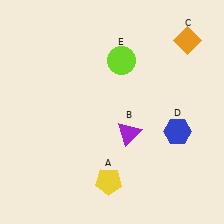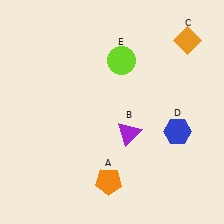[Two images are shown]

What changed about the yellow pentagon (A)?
In Image 1, A is yellow. In Image 2, it changed to orange.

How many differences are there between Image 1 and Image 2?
There is 1 difference between the two images.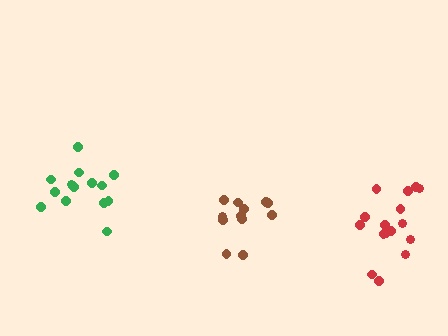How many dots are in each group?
Group 1: 12 dots, Group 2: 14 dots, Group 3: 16 dots (42 total).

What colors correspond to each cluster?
The clusters are colored: brown, green, red.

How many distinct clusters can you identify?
There are 3 distinct clusters.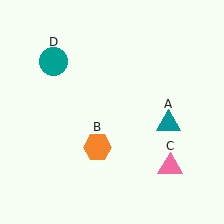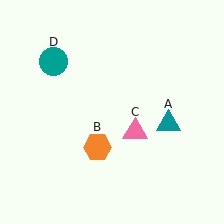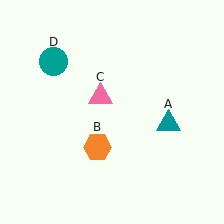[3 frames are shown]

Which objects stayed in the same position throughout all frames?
Teal triangle (object A) and orange hexagon (object B) and teal circle (object D) remained stationary.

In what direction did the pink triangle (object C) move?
The pink triangle (object C) moved up and to the left.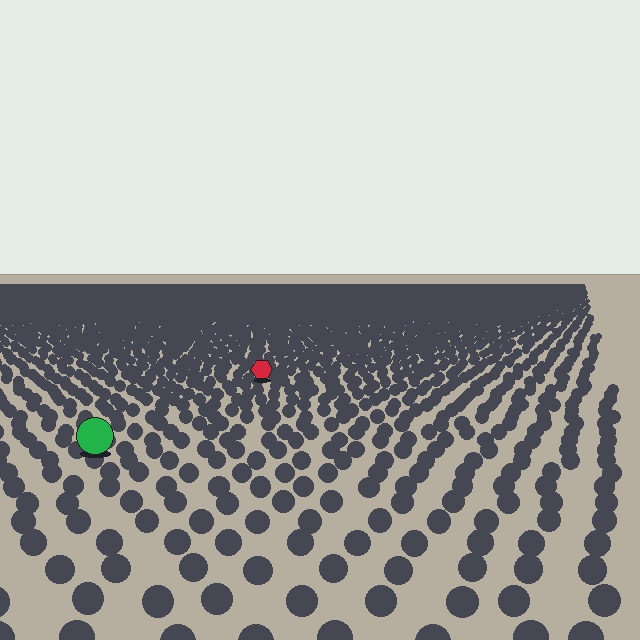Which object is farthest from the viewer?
The red hexagon is farthest from the viewer. It appears smaller and the ground texture around it is denser.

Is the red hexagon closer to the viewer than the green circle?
No. The green circle is closer — you can tell from the texture gradient: the ground texture is coarser near it.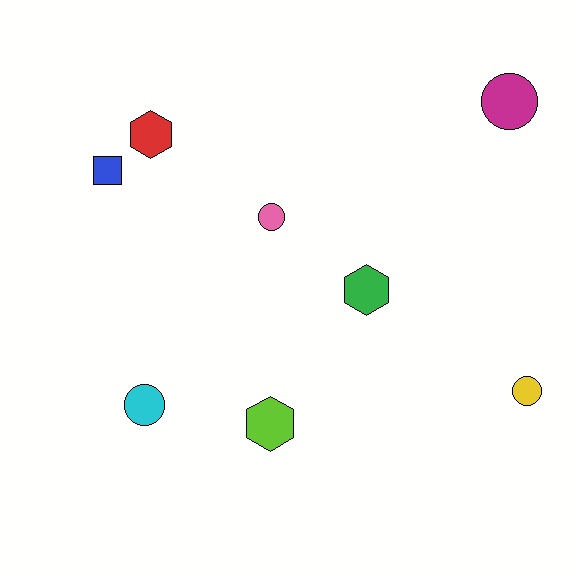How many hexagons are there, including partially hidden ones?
There are 3 hexagons.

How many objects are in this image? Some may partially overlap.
There are 8 objects.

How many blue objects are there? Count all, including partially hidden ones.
There is 1 blue object.